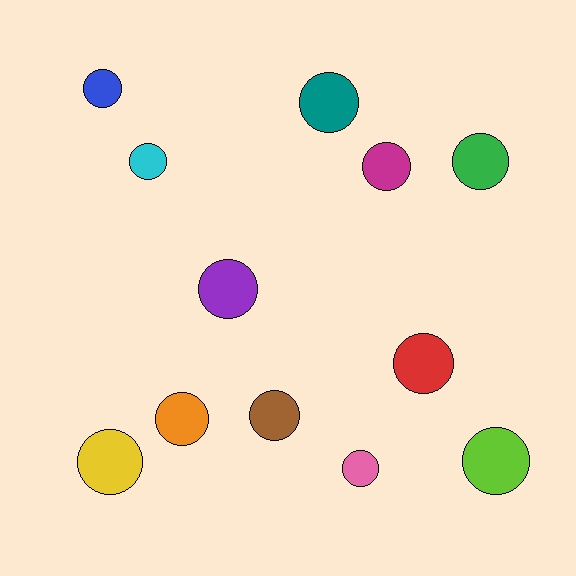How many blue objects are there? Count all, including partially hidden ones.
There is 1 blue object.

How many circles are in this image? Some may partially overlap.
There are 12 circles.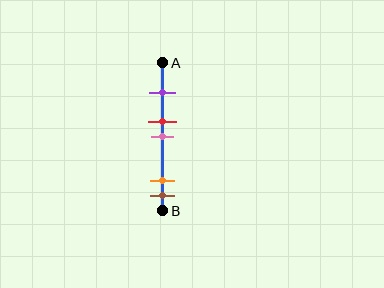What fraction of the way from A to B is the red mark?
The red mark is approximately 40% (0.4) of the way from A to B.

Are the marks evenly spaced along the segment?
No, the marks are not evenly spaced.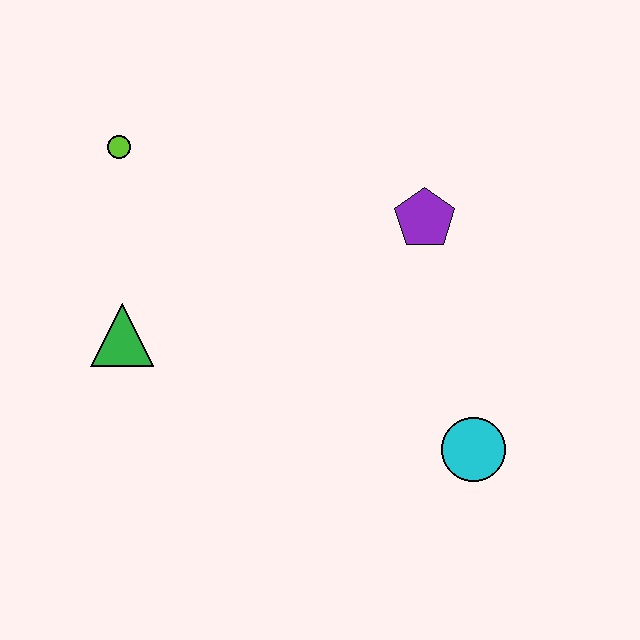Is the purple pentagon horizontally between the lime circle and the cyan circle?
Yes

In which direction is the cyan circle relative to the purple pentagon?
The cyan circle is below the purple pentagon.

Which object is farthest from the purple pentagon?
The green triangle is farthest from the purple pentagon.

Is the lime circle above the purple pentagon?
Yes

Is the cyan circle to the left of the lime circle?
No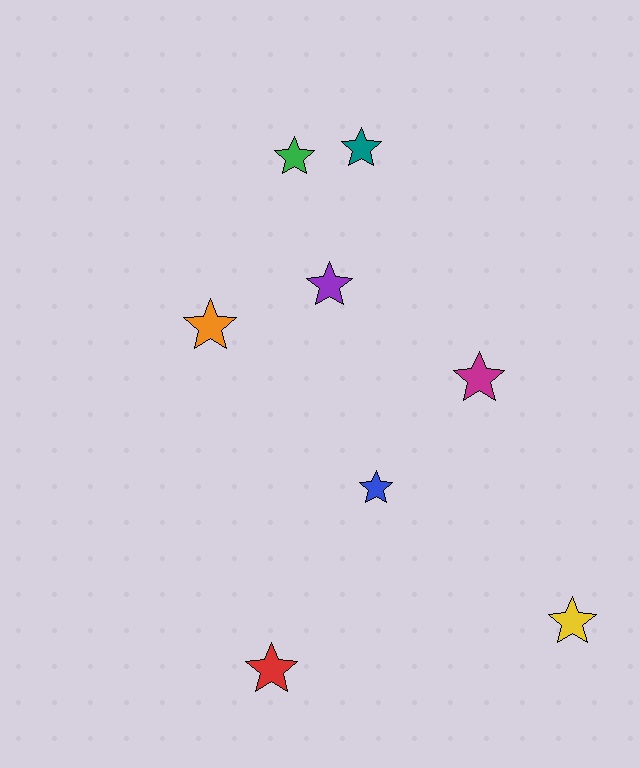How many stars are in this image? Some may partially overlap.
There are 8 stars.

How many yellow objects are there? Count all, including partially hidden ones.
There is 1 yellow object.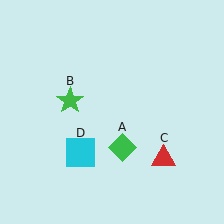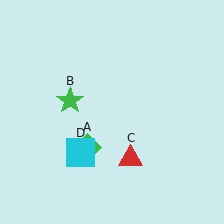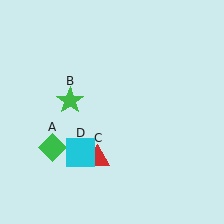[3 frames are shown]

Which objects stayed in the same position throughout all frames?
Green star (object B) and cyan square (object D) remained stationary.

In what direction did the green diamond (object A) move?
The green diamond (object A) moved left.